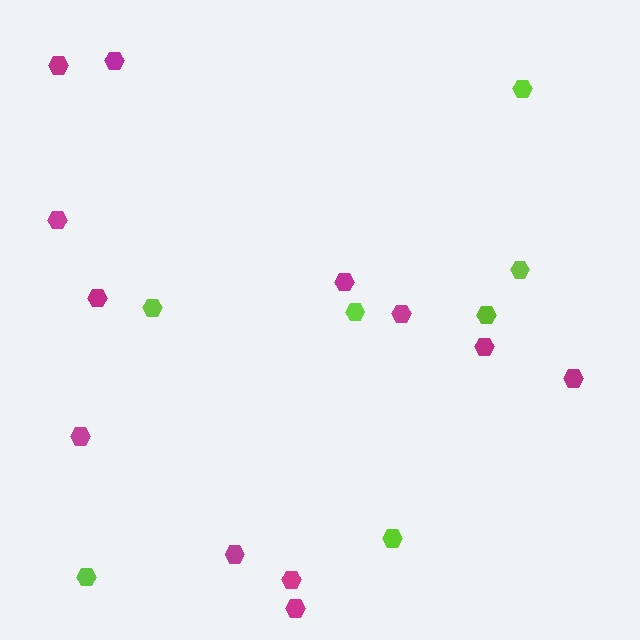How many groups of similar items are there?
There are 2 groups: one group of lime hexagons (7) and one group of magenta hexagons (12).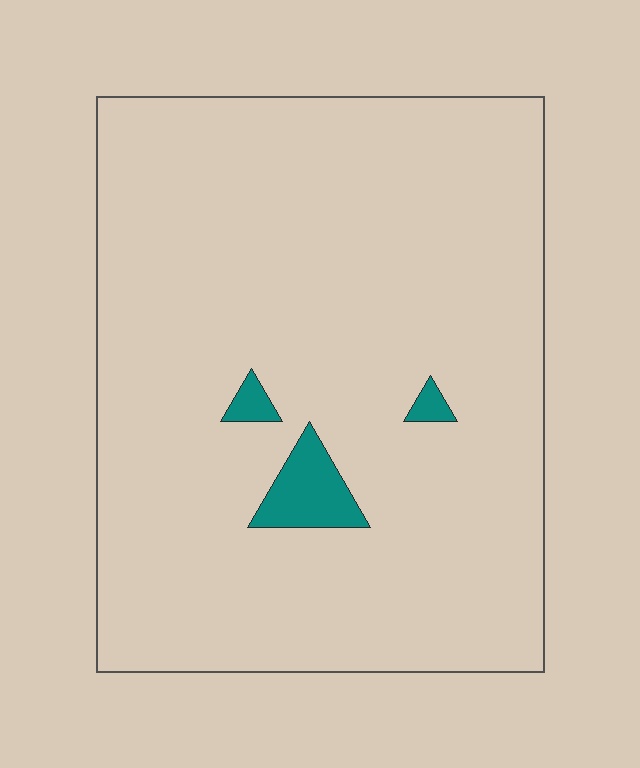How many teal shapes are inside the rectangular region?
3.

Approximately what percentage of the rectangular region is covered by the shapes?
Approximately 5%.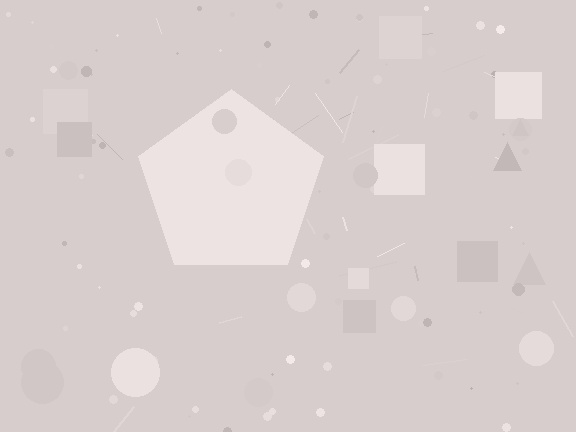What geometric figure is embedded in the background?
A pentagon is embedded in the background.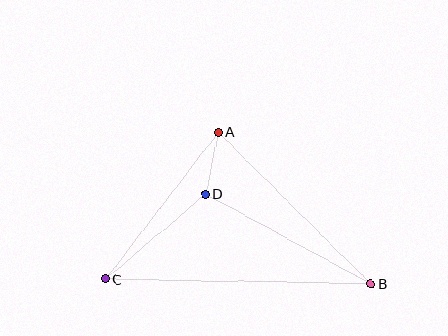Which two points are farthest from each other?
Points B and C are farthest from each other.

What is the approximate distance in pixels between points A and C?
The distance between A and C is approximately 185 pixels.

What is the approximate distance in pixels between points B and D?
The distance between B and D is approximately 189 pixels.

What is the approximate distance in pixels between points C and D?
The distance between C and D is approximately 132 pixels.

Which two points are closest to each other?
Points A and D are closest to each other.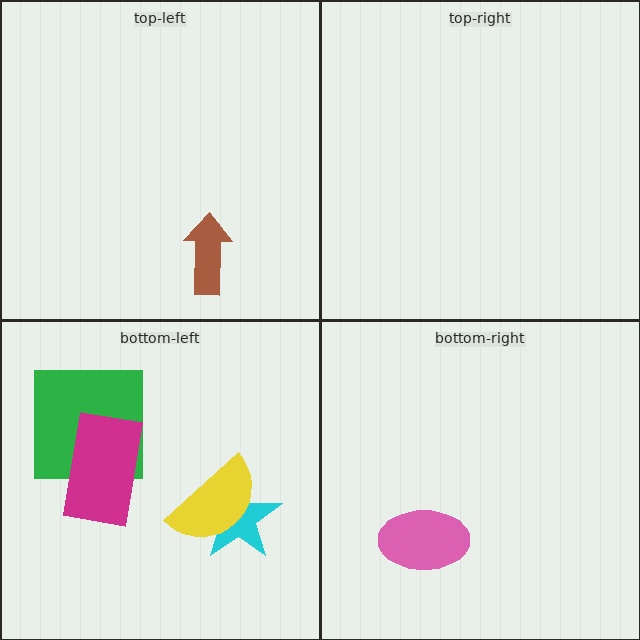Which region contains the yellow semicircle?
The bottom-left region.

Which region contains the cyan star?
The bottom-left region.